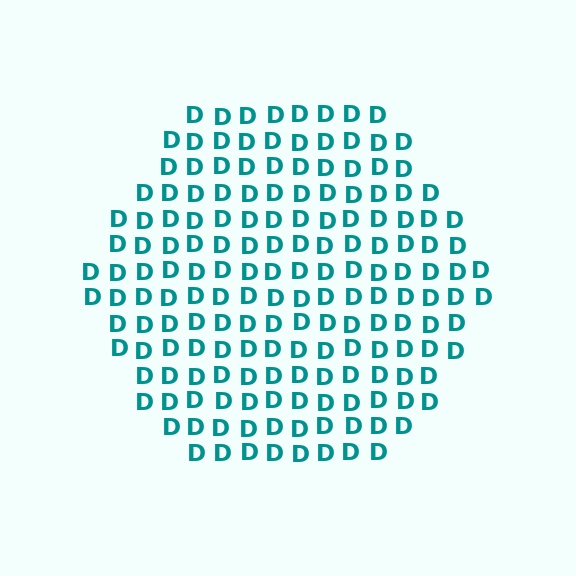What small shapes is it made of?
It is made of small letter D's.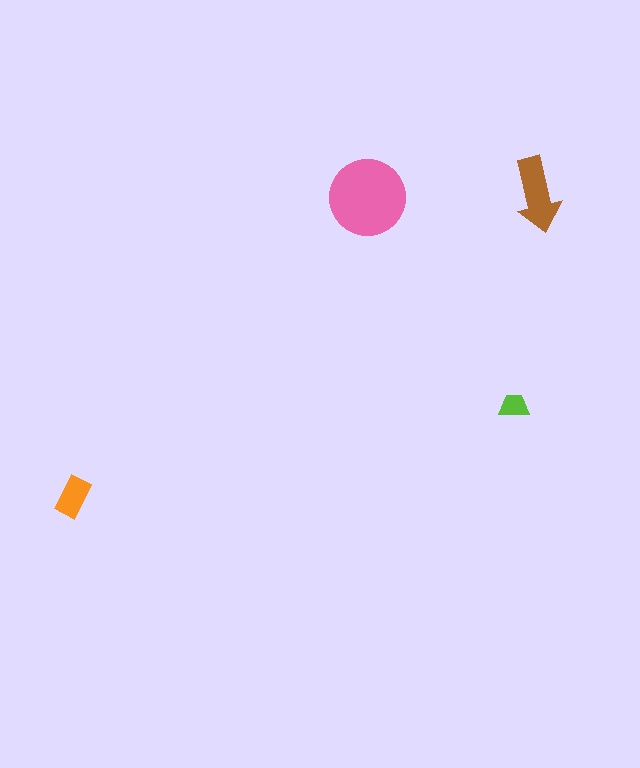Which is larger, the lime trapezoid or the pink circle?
The pink circle.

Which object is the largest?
The pink circle.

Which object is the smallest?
The lime trapezoid.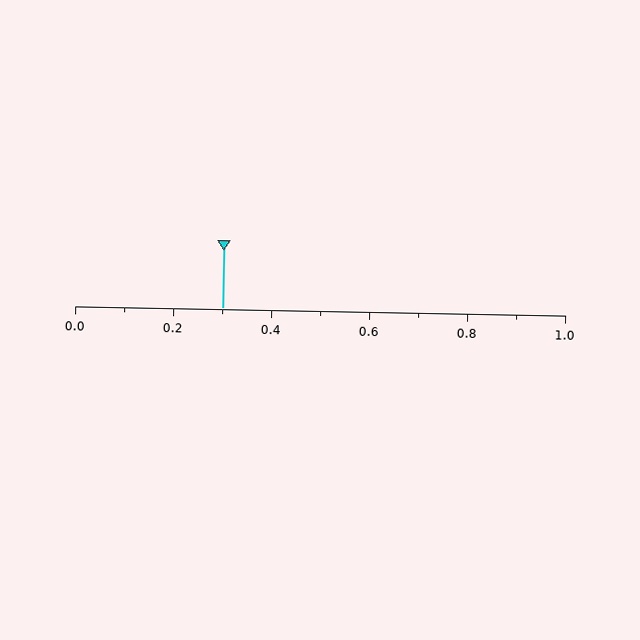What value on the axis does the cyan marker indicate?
The marker indicates approximately 0.3.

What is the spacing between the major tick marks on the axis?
The major ticks are spaced 0.2 apart.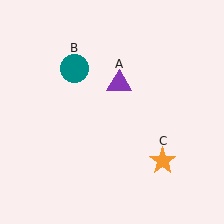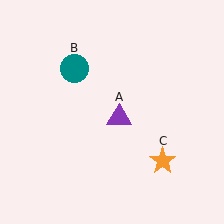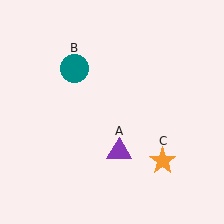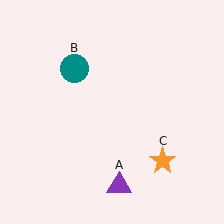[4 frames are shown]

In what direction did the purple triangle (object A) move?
The purple triangle (object A) moved down.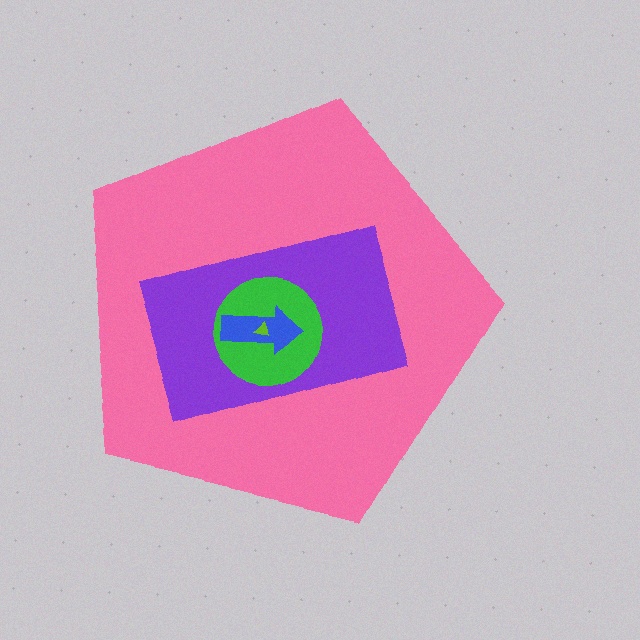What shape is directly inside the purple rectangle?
The green circle.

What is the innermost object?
The lime triangle.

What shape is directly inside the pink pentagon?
The purple rectangle.